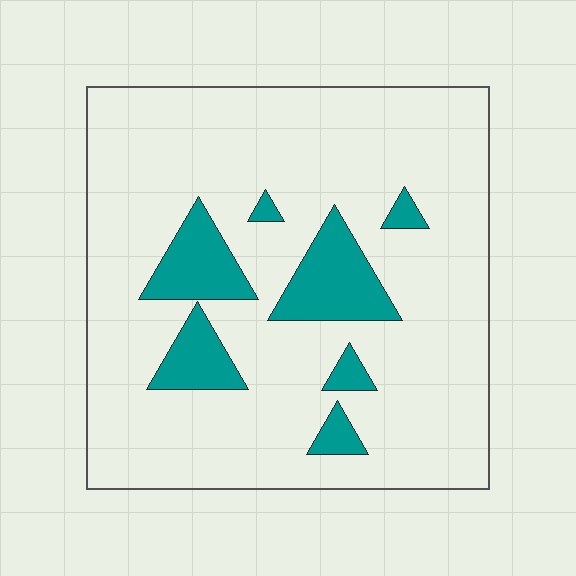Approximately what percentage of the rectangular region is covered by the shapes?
Approximately 15%.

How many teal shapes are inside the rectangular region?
7.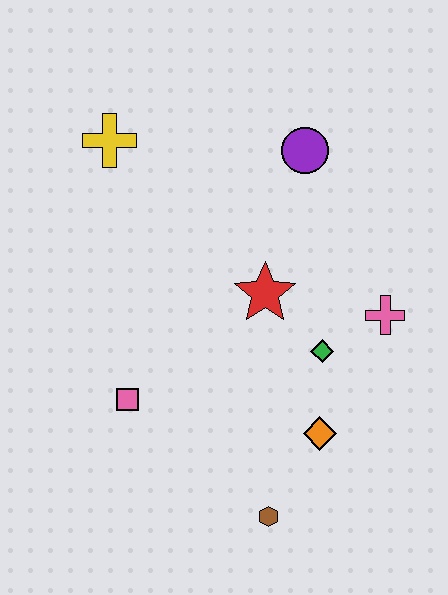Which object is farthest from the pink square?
The purple circle is farthest from the pink square.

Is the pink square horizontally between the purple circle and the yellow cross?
Yes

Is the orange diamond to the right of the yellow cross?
Yes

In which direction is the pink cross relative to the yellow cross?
The pink cross is to the right of the yellow cross.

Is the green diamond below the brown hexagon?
No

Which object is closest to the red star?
The green diamond is closest to the red star.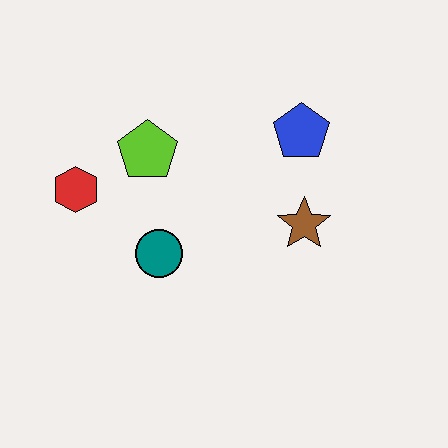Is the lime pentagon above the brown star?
Yes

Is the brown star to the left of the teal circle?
No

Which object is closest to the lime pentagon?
The red hexagon is closest to the lime pentagon.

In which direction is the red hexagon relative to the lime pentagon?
The red hexagon is to the left of the lime pentagon.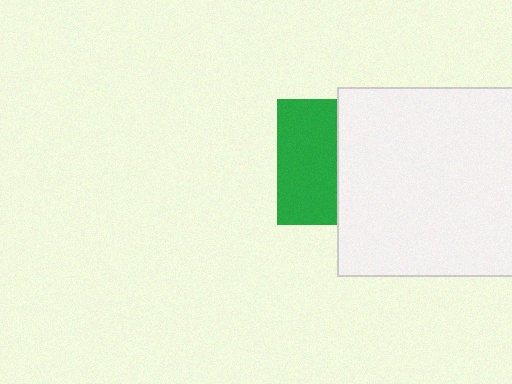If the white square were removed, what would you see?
You would see the complete green square.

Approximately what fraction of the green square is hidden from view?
Roughly 52% of the green square is hidden behind the white square.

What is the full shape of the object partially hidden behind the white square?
The partially hidden object is a green square.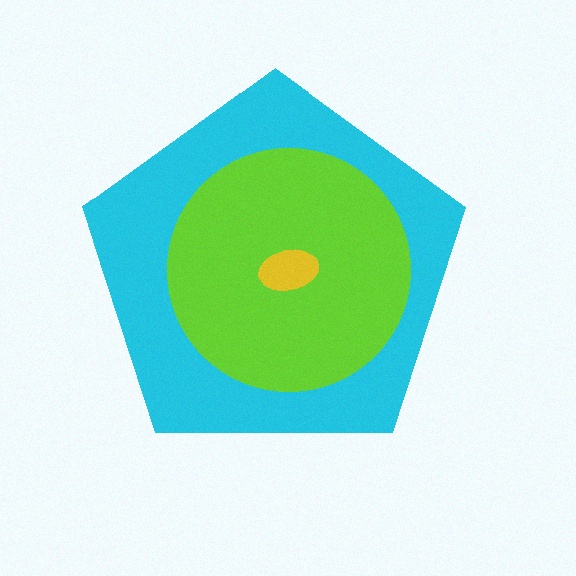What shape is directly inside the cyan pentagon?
The lime circle.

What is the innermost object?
The yellow ellipse.